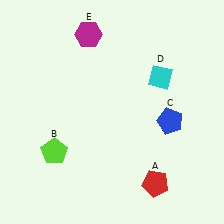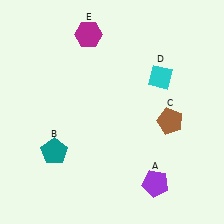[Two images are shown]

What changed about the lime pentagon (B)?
In Image 1, B is lime. In Image 2, it changed to teal.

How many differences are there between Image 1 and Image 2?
There are 3 differences between the two images.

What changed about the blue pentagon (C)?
In Image 1, C is blue. In Image 2, it changed to brown.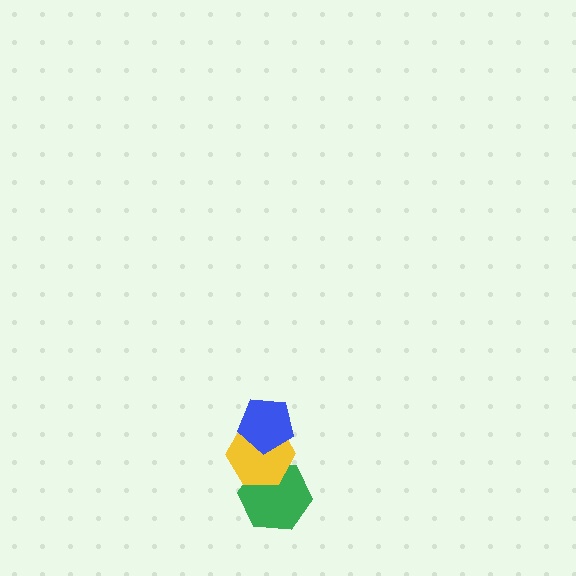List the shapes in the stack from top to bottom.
From top to bottom: the blue pentagon, the yellow hexagon, the green hexagon.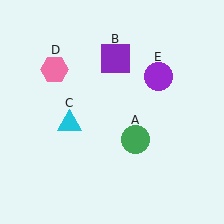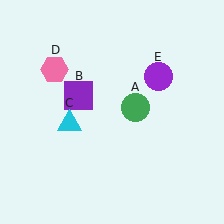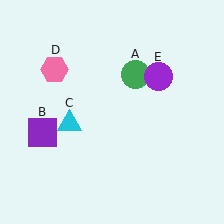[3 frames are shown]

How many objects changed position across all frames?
2 objects changed position: green circle (object A), purple square (object B).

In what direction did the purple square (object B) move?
The purple square (object B) moved down and to the left.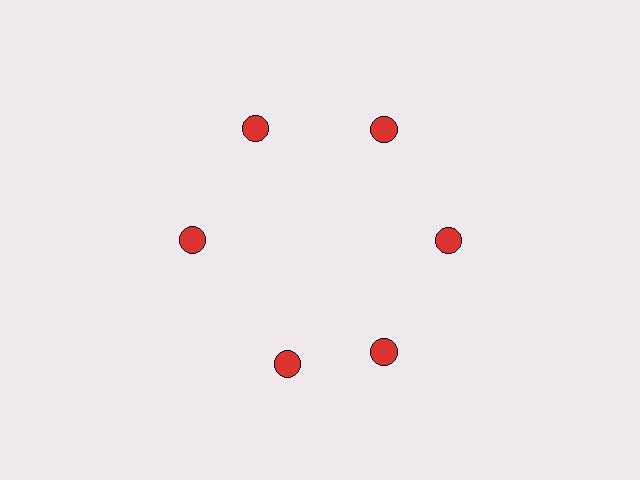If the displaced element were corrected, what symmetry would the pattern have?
It would have 6-fold rotational symmetry — the pattern would map onto itself every 60 degrees.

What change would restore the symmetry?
The symmetry would be restored by rotating it back into even spacing with its neighbors so that all 6 circles sit at equal angles and equal distance from the center.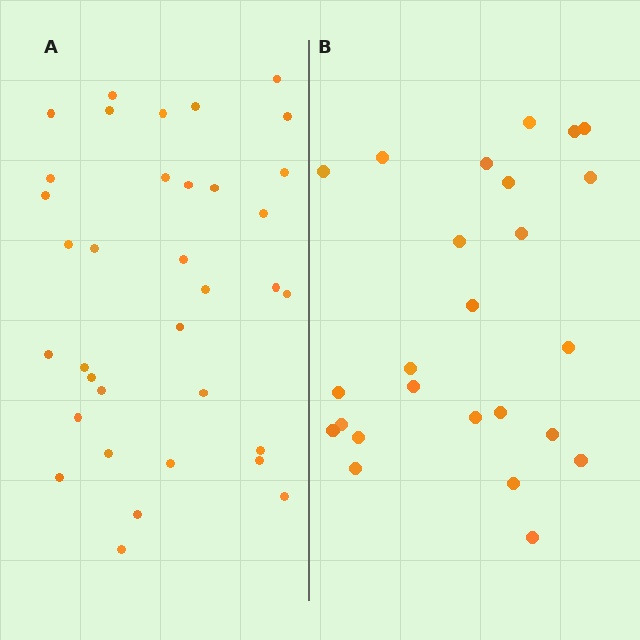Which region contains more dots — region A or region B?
Region A (the left region) has more dots.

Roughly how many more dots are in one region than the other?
Region A has roughly 10 or so more dots than region B.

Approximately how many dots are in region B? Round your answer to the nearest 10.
About 20 dots. (The exact count is 25, which rounds to 20.)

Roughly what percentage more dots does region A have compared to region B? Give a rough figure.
About 40% more.